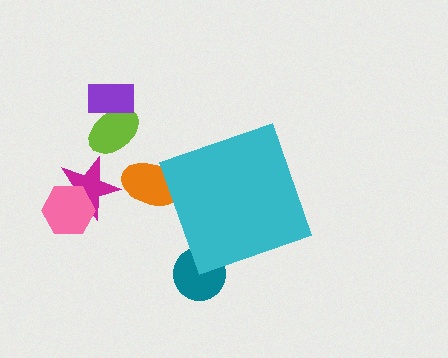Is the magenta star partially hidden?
No, the magenta star is fully visible.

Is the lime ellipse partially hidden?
No, the lime ellipse is fully visible.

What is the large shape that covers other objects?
A cyan diamond.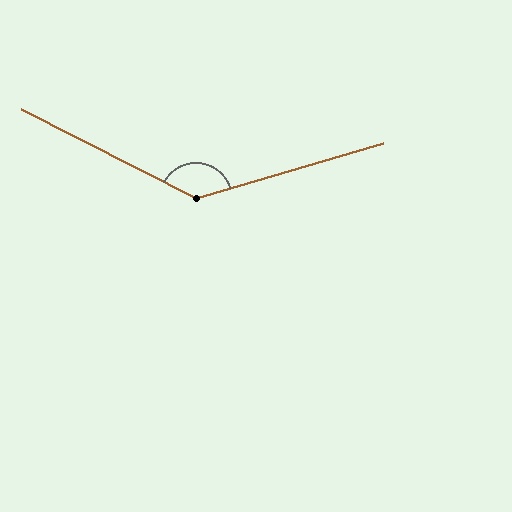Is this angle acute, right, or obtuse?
It is obtuse.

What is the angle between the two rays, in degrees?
Approximately 136 degrees.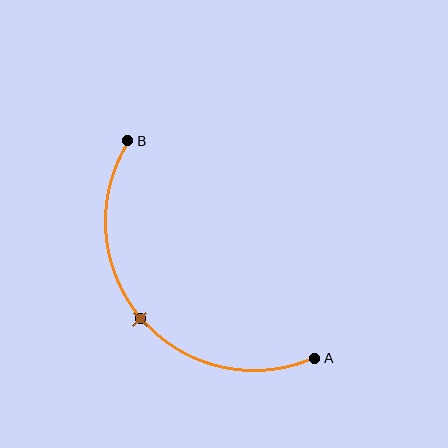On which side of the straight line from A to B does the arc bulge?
The arc bulges below and to the left of the straight line connecting A and B.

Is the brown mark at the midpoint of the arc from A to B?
Yes. The brown mark lies on the arc at equal arc-length from both A and B — it is the arc midpoint.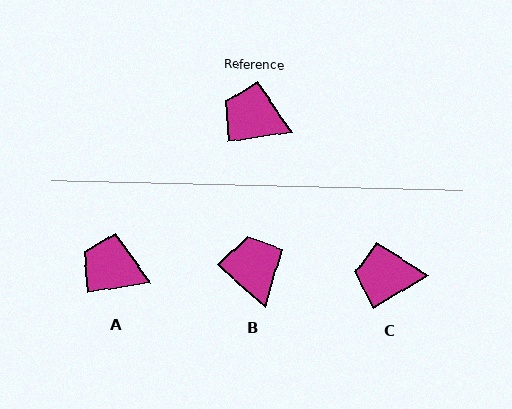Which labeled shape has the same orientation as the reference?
A.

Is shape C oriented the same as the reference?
No, it is off by about 22 degrees.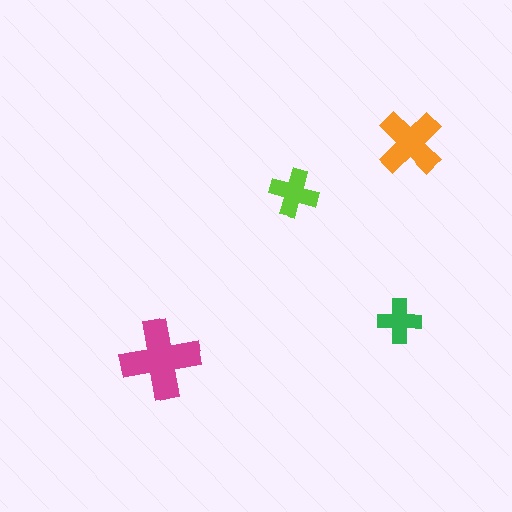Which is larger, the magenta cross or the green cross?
The magenta one.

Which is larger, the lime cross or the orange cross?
The orange one.